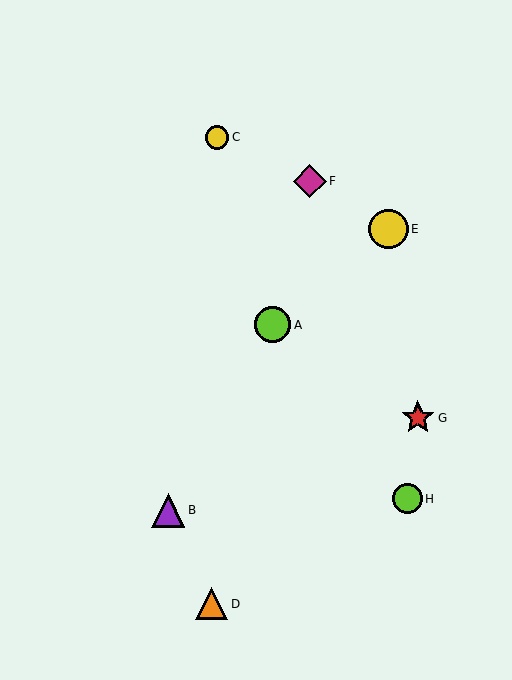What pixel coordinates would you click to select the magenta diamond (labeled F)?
Click at (310, 181) to select the magenta diamond F.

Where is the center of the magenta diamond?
The center of the magenta diamond is at (310, 181).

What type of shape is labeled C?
Shape C is a yellow circle.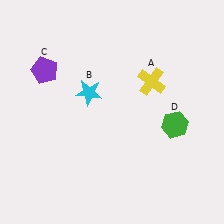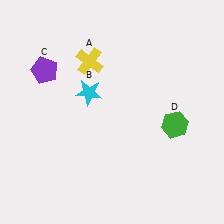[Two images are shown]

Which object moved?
The yellow cross (A) moved left.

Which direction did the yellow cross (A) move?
The yellow cross (A) moved left.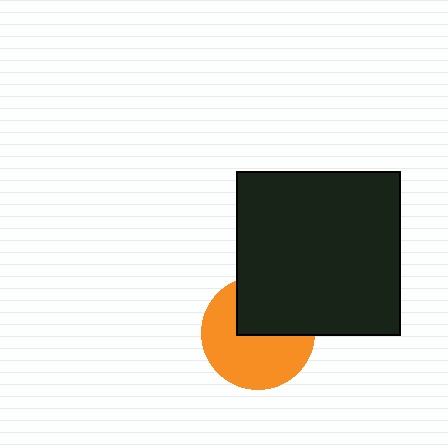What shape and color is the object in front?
The object in front is a black square.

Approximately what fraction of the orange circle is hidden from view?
Roughly 39% of the orange circle is hidden behind the black square.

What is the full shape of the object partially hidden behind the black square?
The partially hidden object is an orange circle.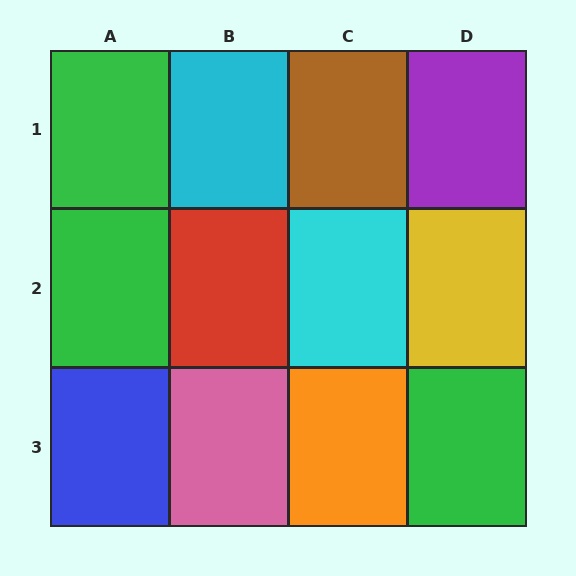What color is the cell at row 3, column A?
Blue.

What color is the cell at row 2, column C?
Cyan.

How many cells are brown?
1 cell is brown.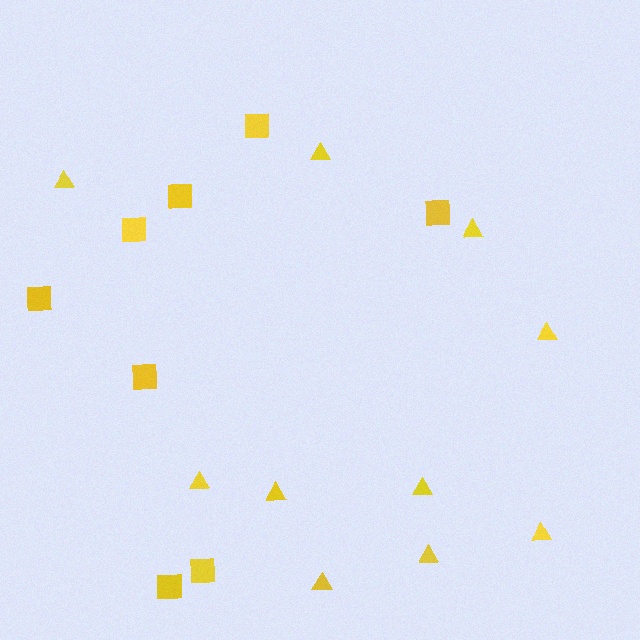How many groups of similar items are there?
There are 2 groups: one group of squares (8) and one group of triangles (10).